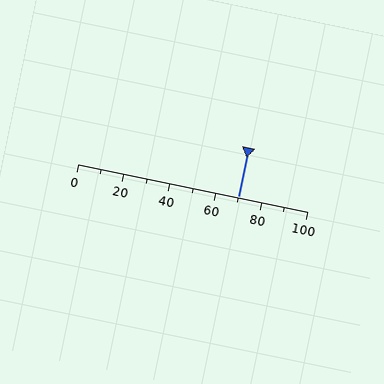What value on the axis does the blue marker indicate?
The marker indicates approximately 70.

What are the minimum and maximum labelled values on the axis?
The axis runs from 0 to 100.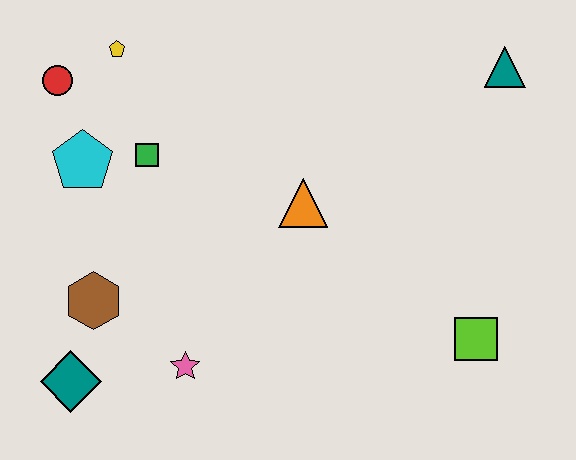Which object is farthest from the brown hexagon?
The teal triangle is farthest from the brown hexagon.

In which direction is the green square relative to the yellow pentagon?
The green square is below the yellow pentagon.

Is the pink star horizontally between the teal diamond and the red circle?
No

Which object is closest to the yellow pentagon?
The red circle is closest to the yellow pentagon.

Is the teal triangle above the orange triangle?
Yes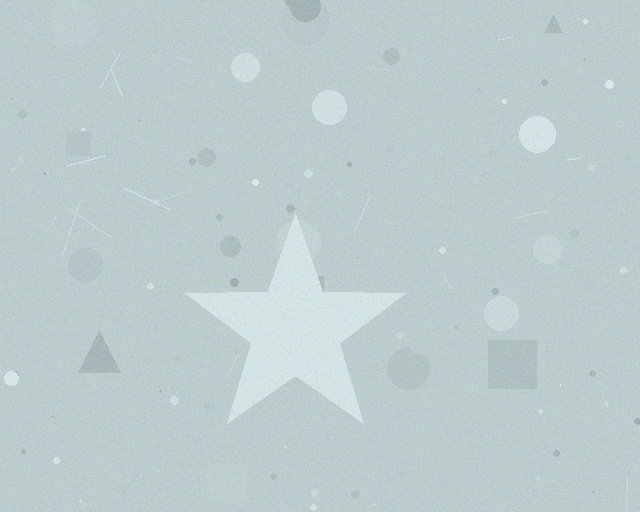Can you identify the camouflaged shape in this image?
The camouflaged shape is a star.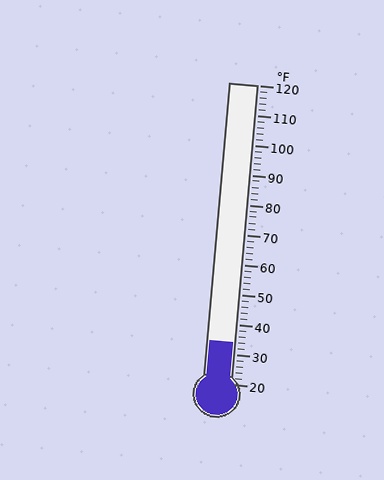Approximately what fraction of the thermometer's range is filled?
The thermometer is filled to approximately 15% of its range.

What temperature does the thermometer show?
The thermometer shows approximately 34°F.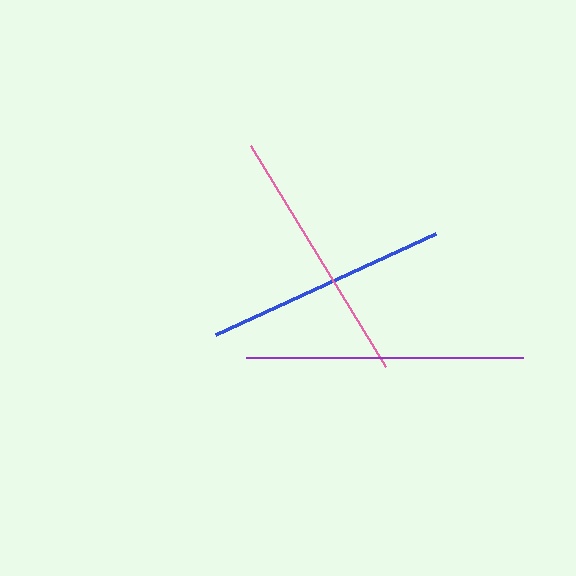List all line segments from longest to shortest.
From longest to shortest: purple, pink, blue.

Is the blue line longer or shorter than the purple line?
The purple line is longer than the blue line.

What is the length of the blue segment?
The blue segment is approximately 242 pixels long.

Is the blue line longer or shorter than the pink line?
The pink line is longer than the blue line.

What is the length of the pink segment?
The pink segment is approximately 259 pixels long.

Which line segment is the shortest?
The blue line is the shortest at approximately 242 pixels.